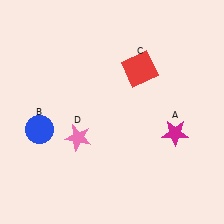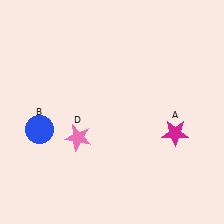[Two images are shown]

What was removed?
The red square (C) was removed in Image 2.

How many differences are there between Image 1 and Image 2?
There is 1 difference between the two images.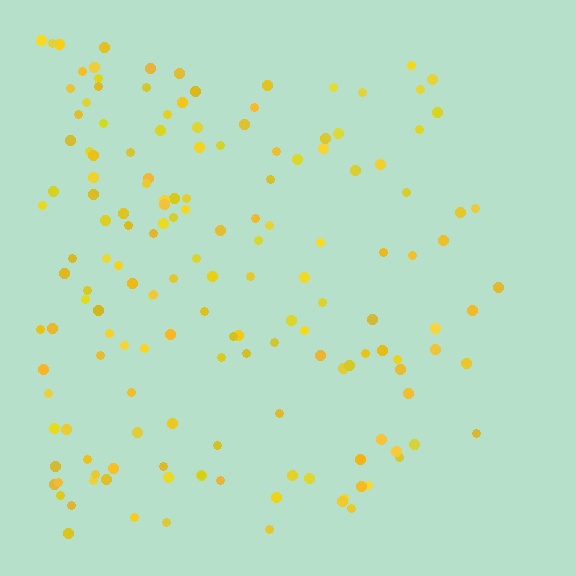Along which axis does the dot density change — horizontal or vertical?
Horizontal.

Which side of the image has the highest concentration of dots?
The left.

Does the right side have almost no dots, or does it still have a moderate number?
Still a moderate number, just noticeably fewer than the left.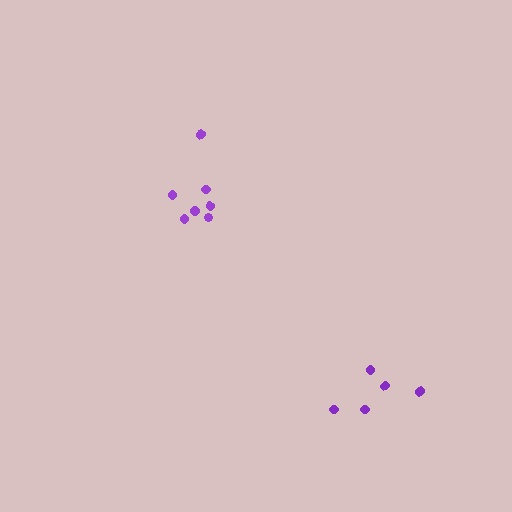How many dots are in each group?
Group 1: 7 dots, Group 2: 5 dots (12 total).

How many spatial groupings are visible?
There are 2 spatial groupings.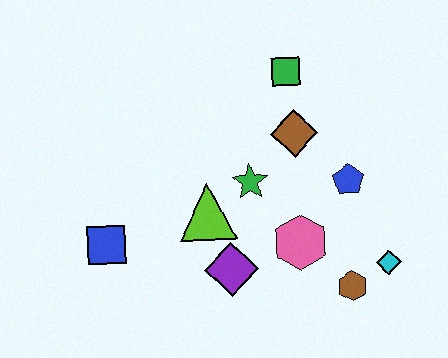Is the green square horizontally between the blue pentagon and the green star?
Yes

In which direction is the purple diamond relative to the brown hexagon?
The purple diamond is to the left of the brown hexagon.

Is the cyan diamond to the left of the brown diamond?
No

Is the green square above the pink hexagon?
Yes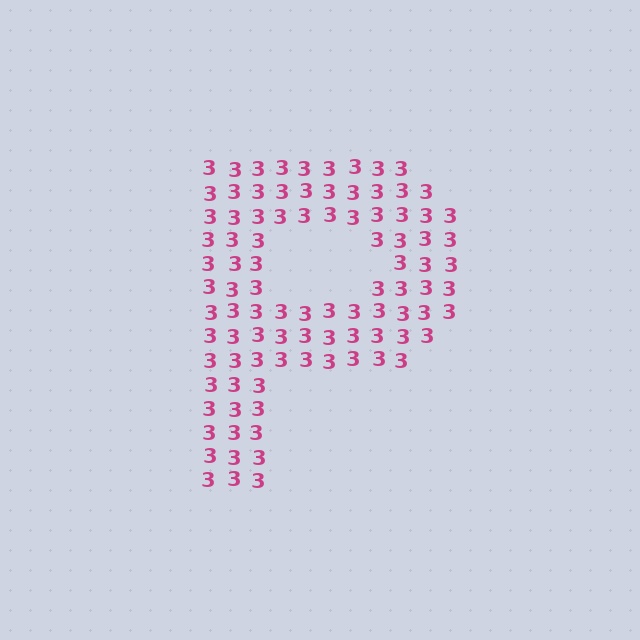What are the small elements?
The small elements are digit 3's.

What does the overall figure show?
The overall figure shows the letter P.